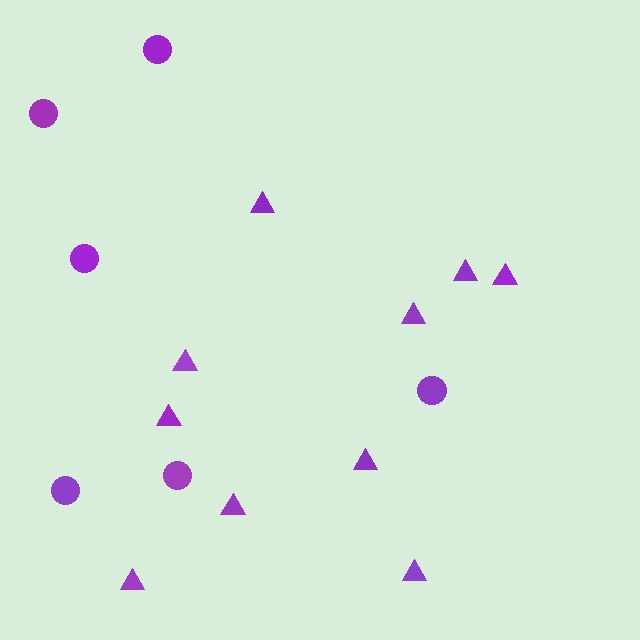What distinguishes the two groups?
There are 2 groups: one group of triangles (10) and one group of circles (6).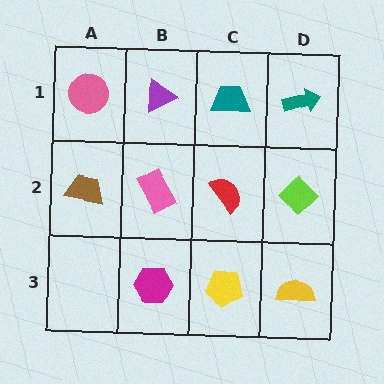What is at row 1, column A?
A pink circle.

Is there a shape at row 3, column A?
No, that cell is empty.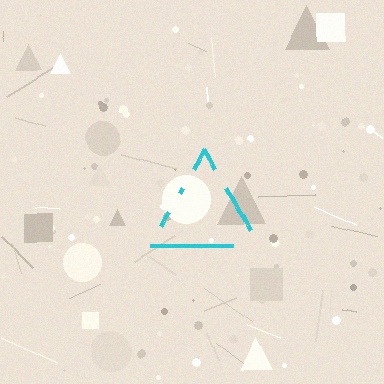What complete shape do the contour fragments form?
The contour fragments form a triangle.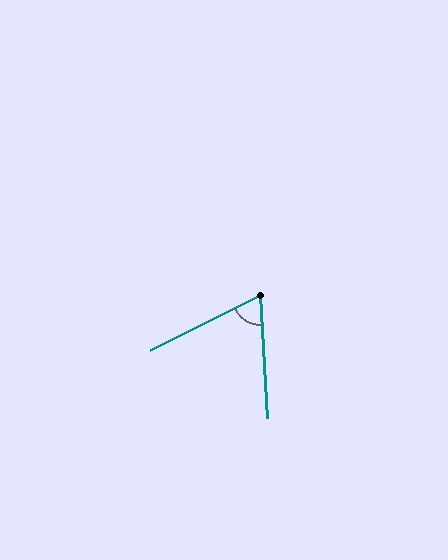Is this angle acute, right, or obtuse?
It is acute.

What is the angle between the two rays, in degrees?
Approximately 67 degrees.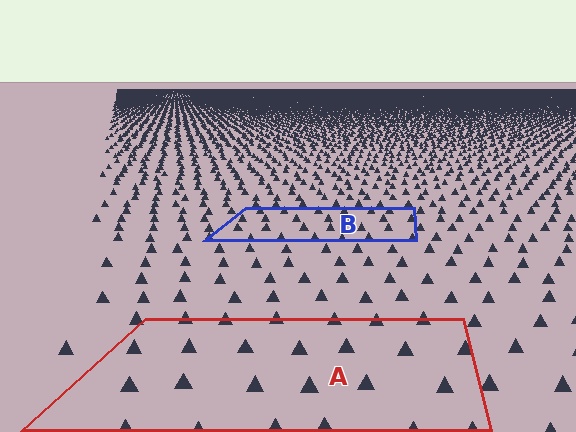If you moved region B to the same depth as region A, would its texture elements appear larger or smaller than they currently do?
They would appear larger. At a closer depth, the same texture elements are projected at a bigger on-screen size.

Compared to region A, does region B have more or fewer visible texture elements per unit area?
Region B has more texture elements per unit area — they are packed more densely because it is farther away.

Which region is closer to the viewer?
Region A is closer. The texture elements there are larger and more spread out.